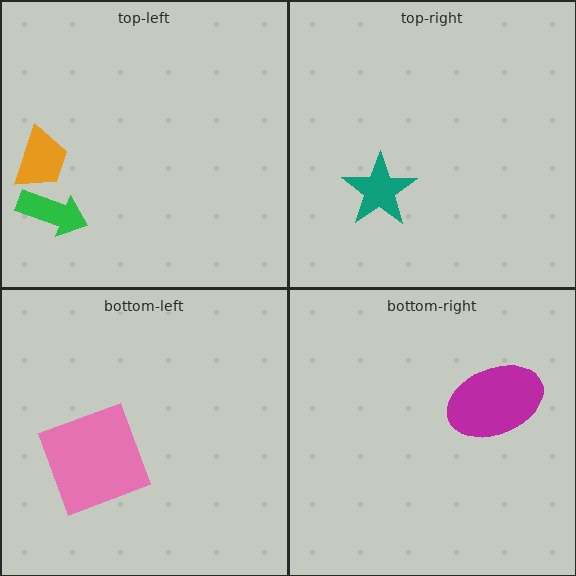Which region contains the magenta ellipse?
The bottom-right region.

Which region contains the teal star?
The top-right region.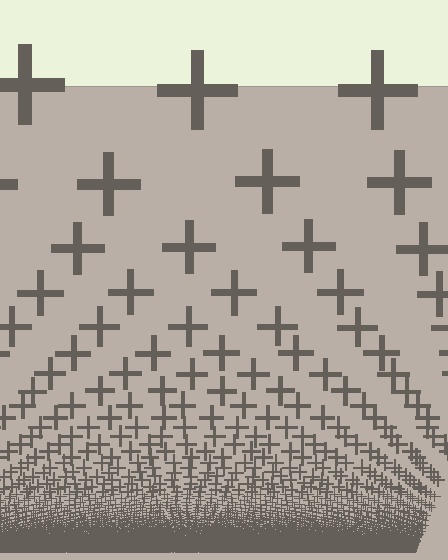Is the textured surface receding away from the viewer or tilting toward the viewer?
The surface appears to tilt toward the viewer. Texture elements get larger and sparser toward the top.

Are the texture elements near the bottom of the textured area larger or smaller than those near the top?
Smaller. The gradient is inverted — elements near the bottom are smaller and denser.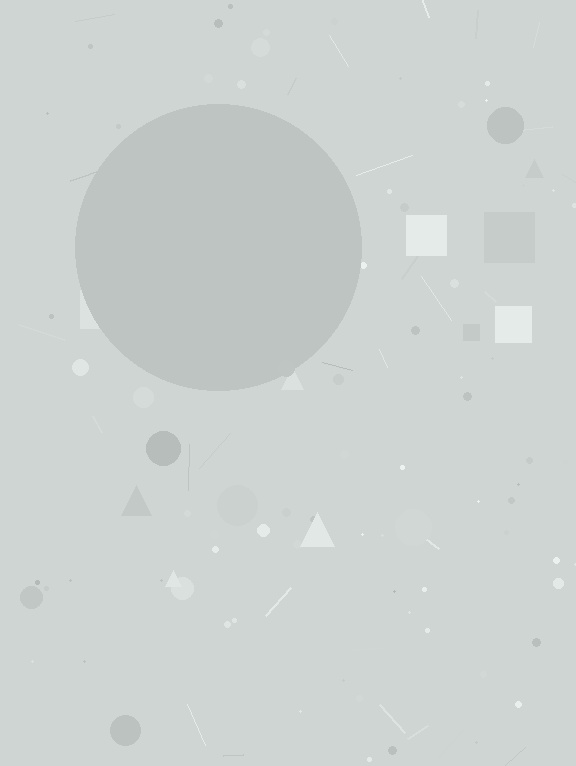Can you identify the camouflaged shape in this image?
The camouflaged shape is a circle.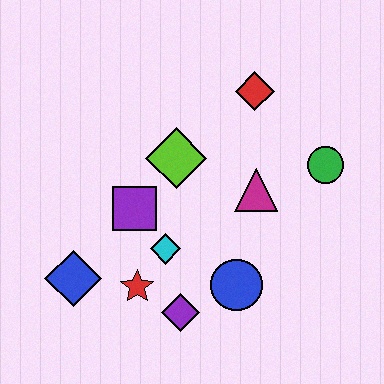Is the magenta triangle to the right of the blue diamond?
Yes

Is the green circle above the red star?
Yes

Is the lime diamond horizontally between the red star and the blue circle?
Yes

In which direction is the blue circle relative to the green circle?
The blue circle is below the green circle.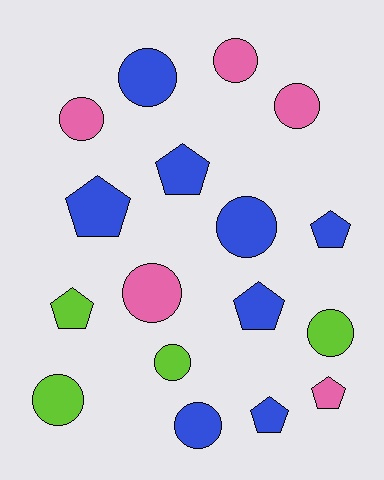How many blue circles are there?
There are 3 blue circles.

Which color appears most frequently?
Blue, with 8 objects.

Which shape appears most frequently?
Circle, with 10 objects.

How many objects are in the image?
There are 17 objects.